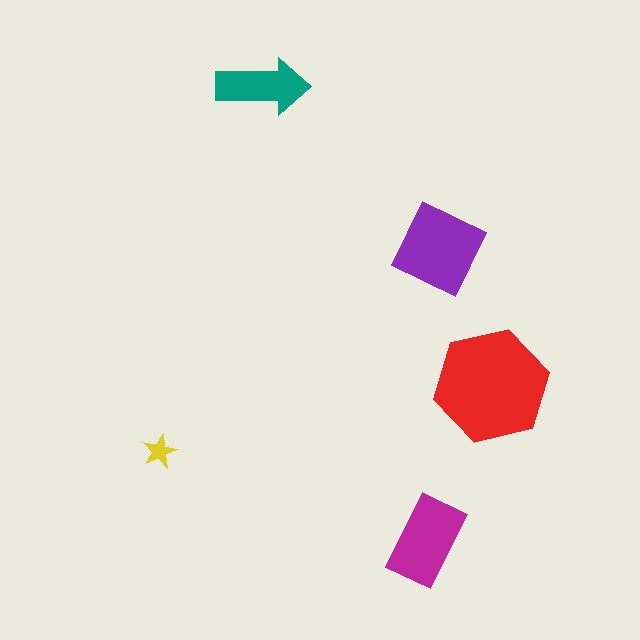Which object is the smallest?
The yellow star.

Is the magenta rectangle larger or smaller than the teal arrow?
Larger.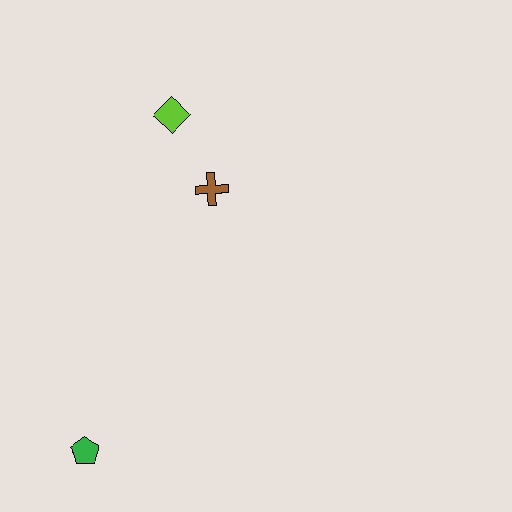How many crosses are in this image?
There is 1 cross.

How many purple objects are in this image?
There are no purple objects.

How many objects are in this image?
There are 3 objects.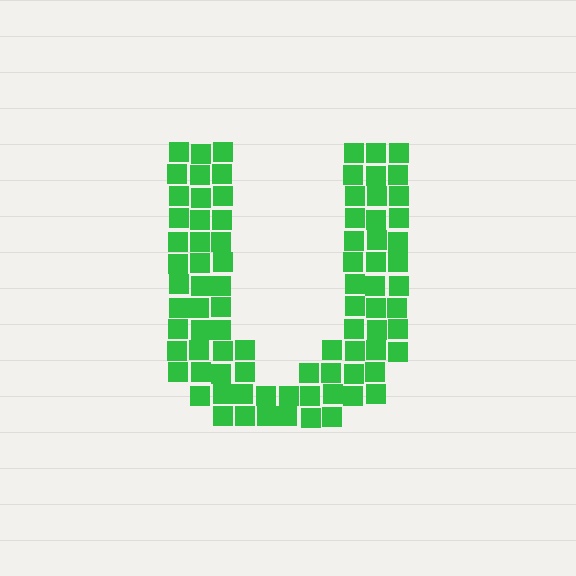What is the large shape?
The large shape is the letter U.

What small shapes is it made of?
It is made of small squares.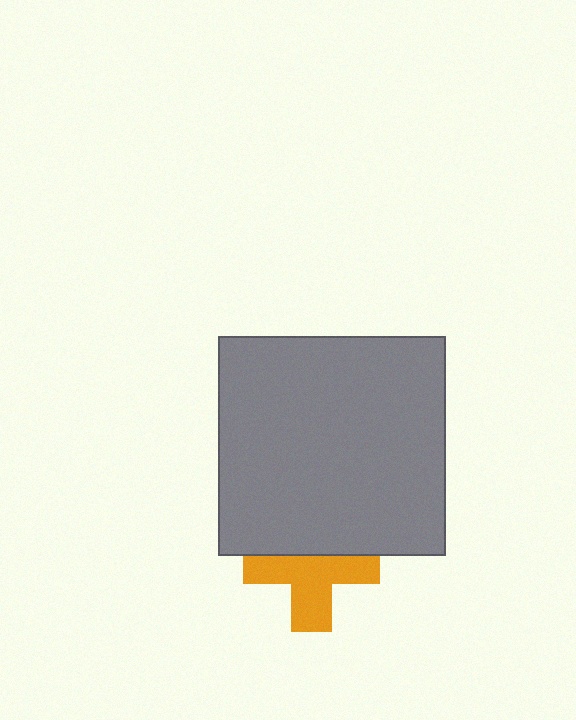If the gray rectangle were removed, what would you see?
You would see the complete orange cross.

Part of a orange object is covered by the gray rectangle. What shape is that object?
It is a cross.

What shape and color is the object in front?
The object in front is a gray rectangle.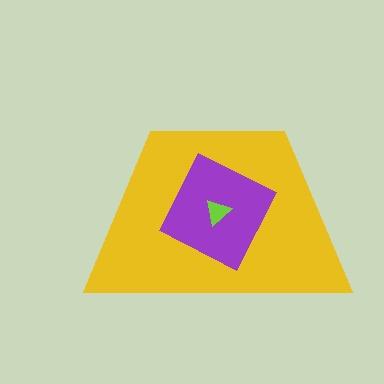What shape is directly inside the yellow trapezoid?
The purple diamond.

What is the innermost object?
The lime triangle.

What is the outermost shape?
The yellow trapezoid.